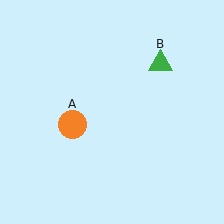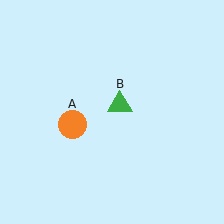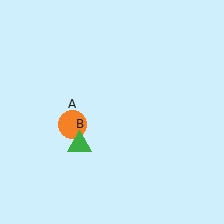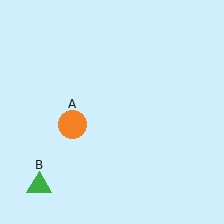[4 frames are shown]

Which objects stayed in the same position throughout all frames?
Orange circle (object A) remained stationary.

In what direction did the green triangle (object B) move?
The green triangle (object B) moved down and to the left.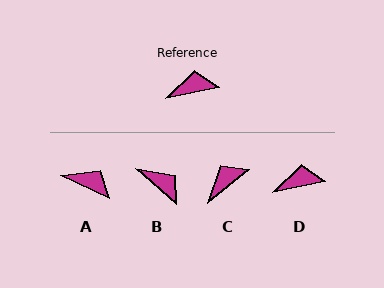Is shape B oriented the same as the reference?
No, it is off by about 54 degrees.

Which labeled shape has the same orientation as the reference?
D.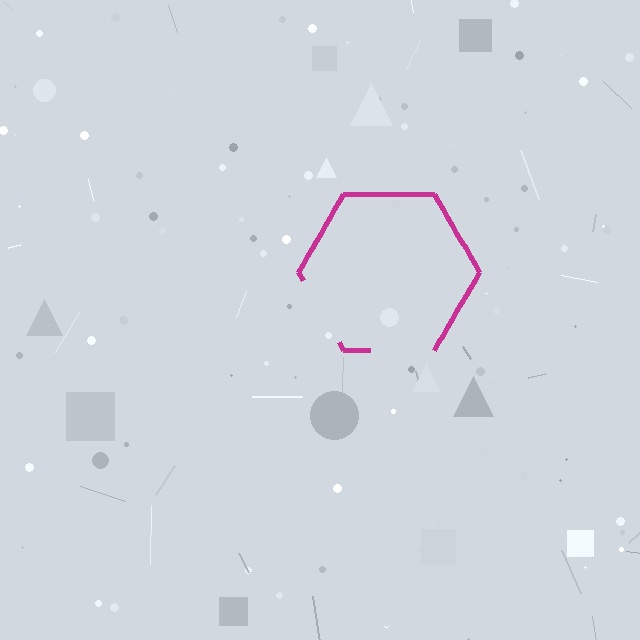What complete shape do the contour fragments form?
The contour fragments form a hexagon.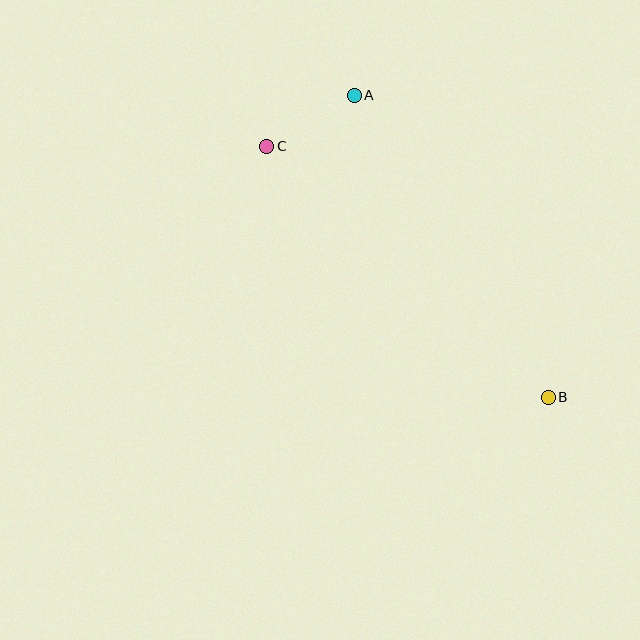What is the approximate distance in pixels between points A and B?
The distance between A and B is approximately 359 pixels.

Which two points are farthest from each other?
Points B and C are farthest from each other.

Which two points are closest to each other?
Points A and C are closest to each other.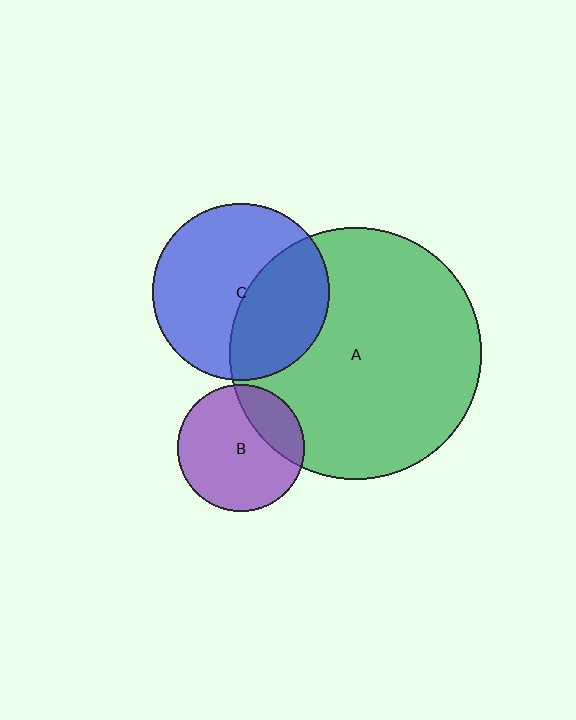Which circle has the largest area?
Circle A (green).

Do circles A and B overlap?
Yes.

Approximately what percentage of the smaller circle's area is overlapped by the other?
Approximately 25%.